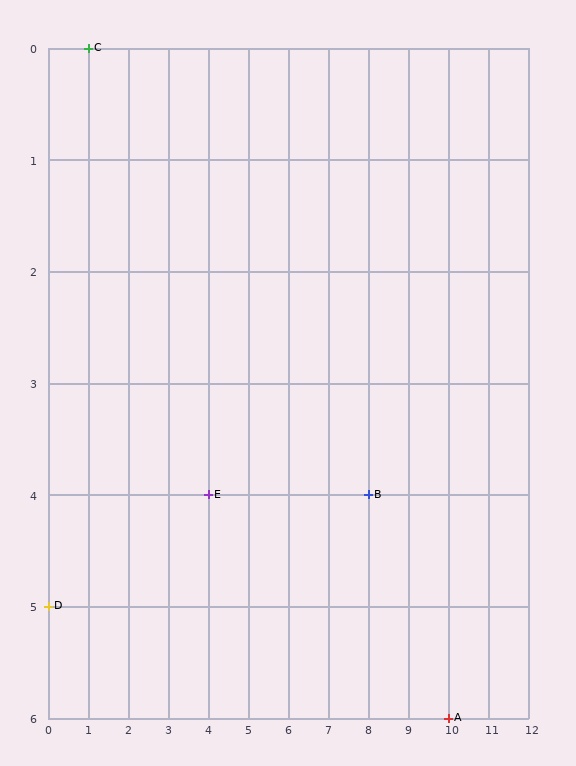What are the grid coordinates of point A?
Point A is at grid coordinates (10, 6).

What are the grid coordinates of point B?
Point B is at grid coordinates (8, 4).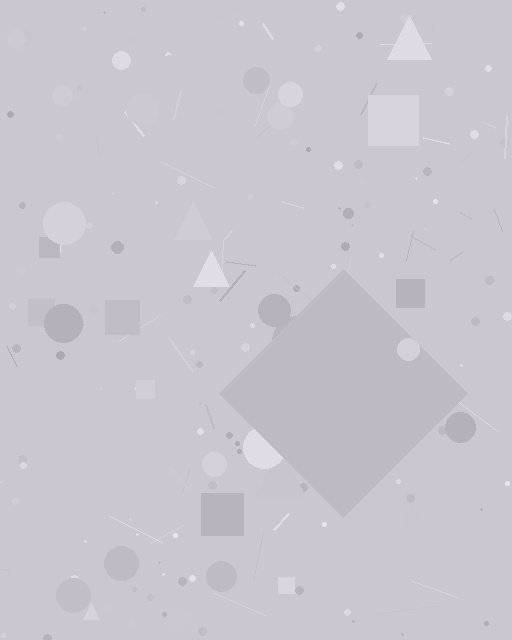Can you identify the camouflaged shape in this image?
The camouflaged shape is a diamond.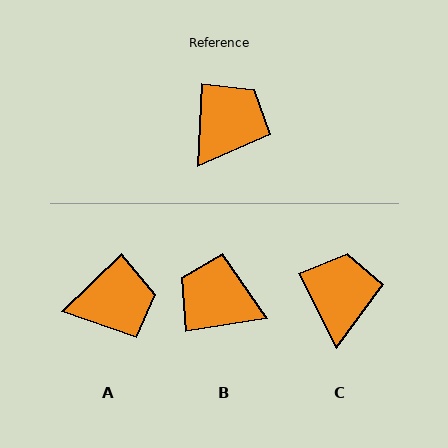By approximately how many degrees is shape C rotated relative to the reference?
Approximately 30 degrees counter-clockwise.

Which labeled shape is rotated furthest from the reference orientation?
B, about 101 degrees away.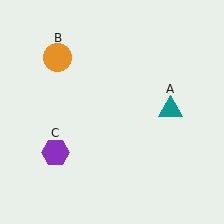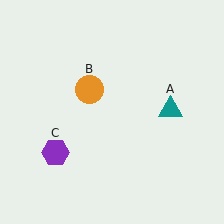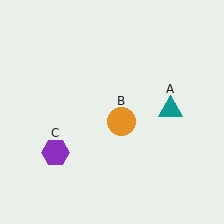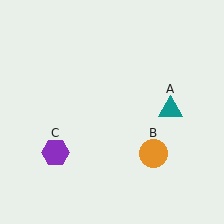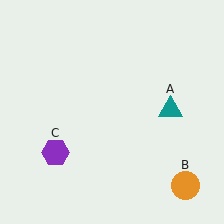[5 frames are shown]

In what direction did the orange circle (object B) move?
The orange circle (object B) moved down and to the right.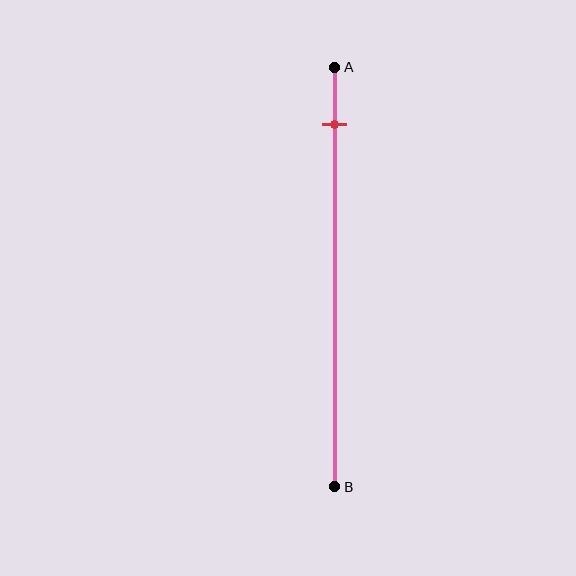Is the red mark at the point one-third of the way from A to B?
No, the mark is at about 15% from A, not at the 33% one-third point.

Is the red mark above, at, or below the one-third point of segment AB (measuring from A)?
The red mark is above the one-third point of segment AB.